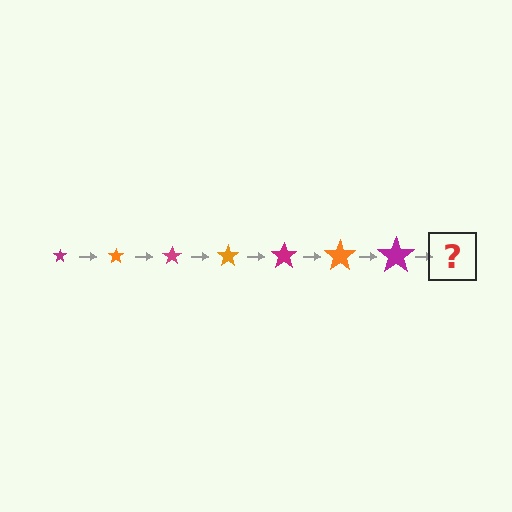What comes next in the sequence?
The next element should be an orange star, larger than the previous one.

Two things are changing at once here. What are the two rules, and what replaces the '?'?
The two rules are that the star grows larger each step and the color cycles through magenta and orange. The '?' should be an orange star, larger than the previous one.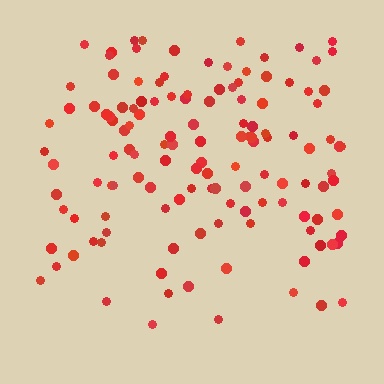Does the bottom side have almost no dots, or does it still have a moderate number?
Still a moderate number, just noticeably fewer than the top.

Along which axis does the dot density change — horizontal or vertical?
Vertical.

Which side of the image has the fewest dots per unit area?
The bottom.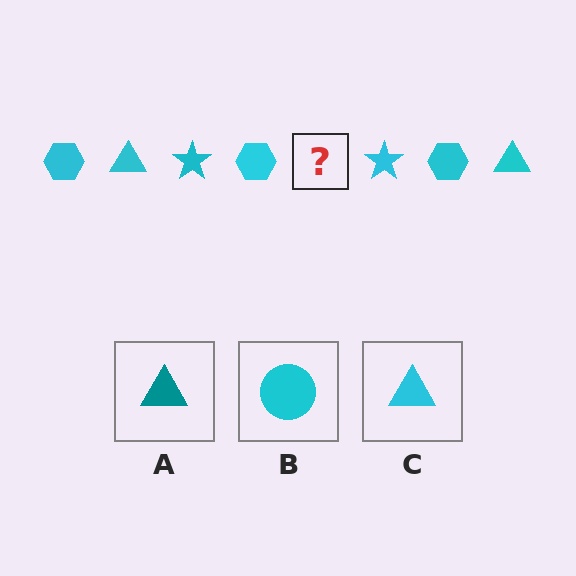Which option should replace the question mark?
Option C.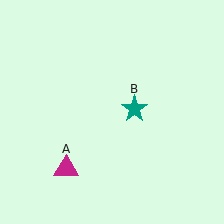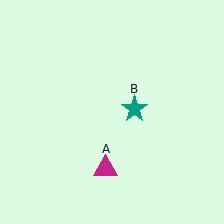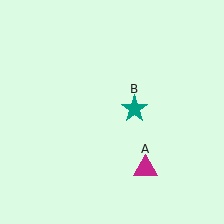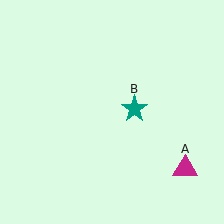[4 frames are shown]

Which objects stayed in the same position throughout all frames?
Teal star (object B) remained stationary.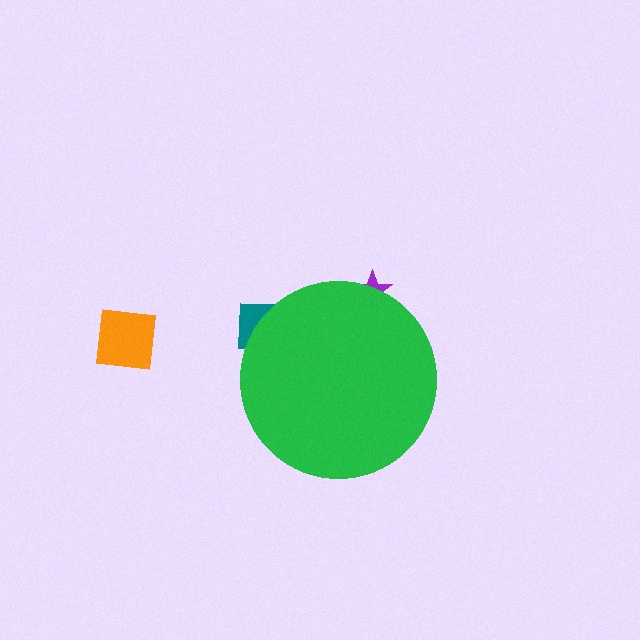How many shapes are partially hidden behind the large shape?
2 shapes are partially hidden.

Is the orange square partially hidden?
No, the orange square is fully visible.